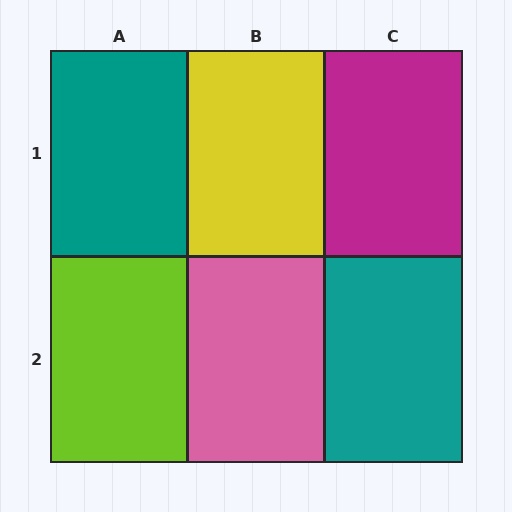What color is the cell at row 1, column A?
Teal.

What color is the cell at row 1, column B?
Yellow.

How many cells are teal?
2 cells are teal.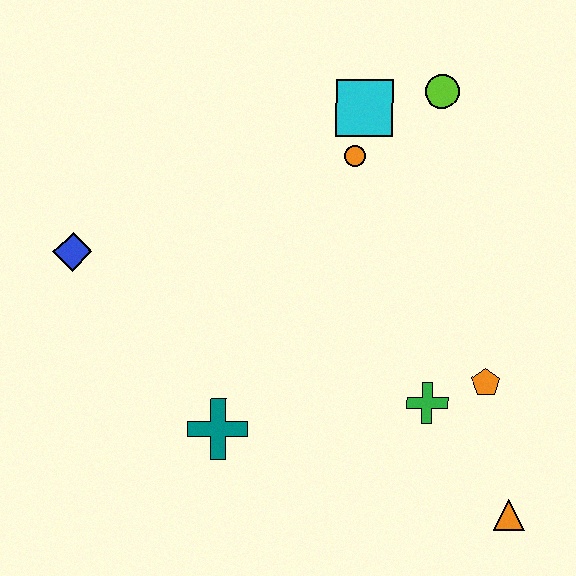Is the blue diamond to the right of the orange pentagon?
No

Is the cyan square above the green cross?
Yes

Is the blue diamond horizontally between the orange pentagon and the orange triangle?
No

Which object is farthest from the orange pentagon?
The blue diamond is farthest from the orange pentagon.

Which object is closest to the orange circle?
The cyan square is closest to the orange circle.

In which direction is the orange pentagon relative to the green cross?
The orange pentagon is to the right of the green cross.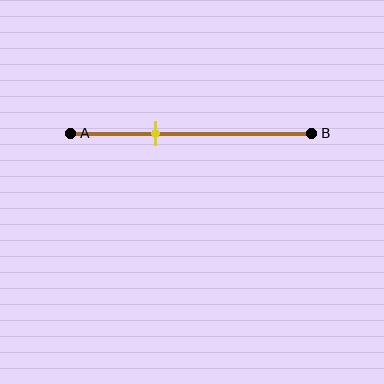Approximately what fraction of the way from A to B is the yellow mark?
The yellow mark is approximately 35% of the way from A to B.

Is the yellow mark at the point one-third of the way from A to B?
Yes, the mark is approximately at the one-third point.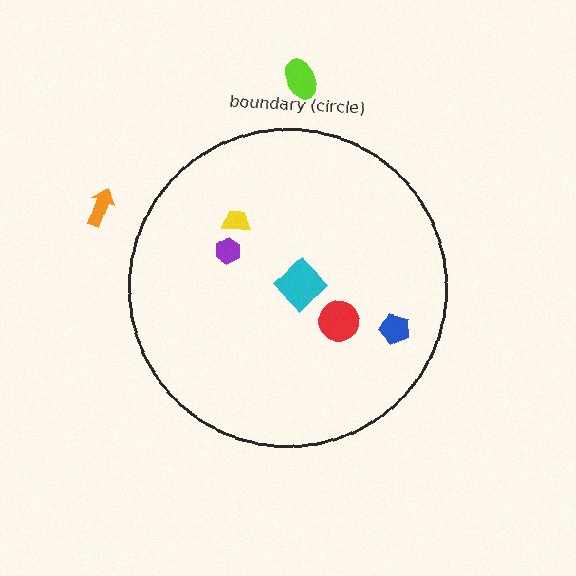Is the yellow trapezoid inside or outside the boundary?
Inside.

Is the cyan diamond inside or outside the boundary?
Inside.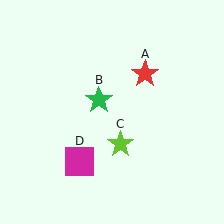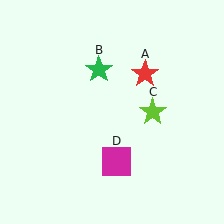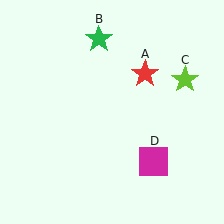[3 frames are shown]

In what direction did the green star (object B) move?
The green star (object B) moved up.